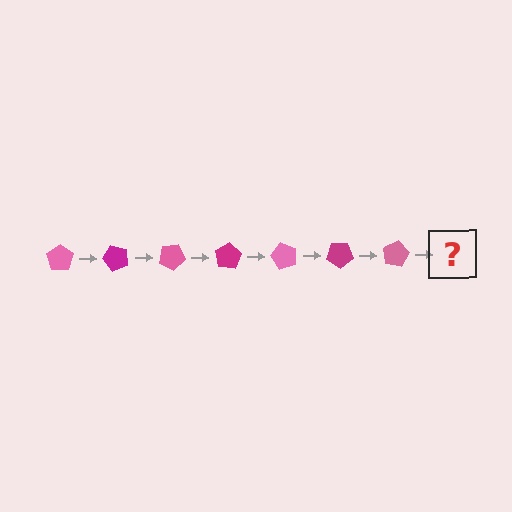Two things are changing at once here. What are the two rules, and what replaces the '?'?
The two rules are that it rotates 50 degrees each step and the color cycles through pink and magenta. The '?' should be a magenta pentagon, rotated 350 degrees from the start.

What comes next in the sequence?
The next element should be a magenta pentagon, rotated 350 degrees from the start.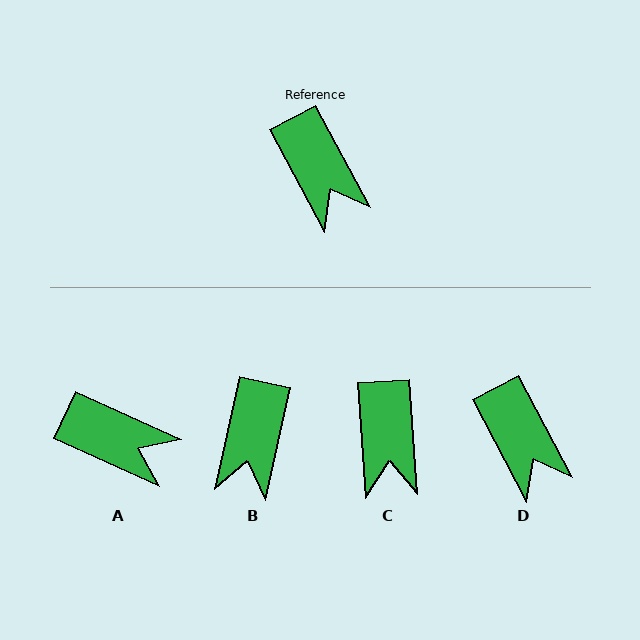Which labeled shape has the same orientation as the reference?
D.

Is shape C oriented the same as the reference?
No, it is off by about 24 degrees.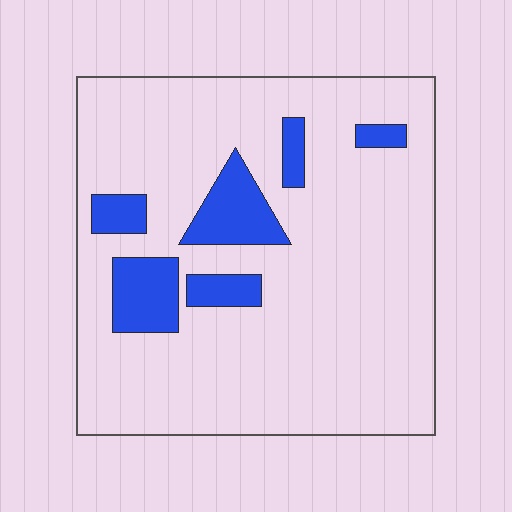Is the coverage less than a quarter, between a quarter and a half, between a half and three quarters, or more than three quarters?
Less than a quarter.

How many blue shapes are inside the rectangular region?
6.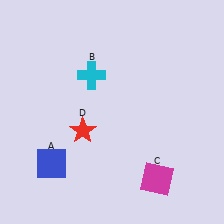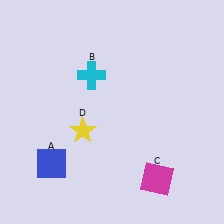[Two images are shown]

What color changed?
The star (D) changed from red in Image 1 to yellow in Image 2.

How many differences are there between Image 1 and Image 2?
There is 1 difference between the two images.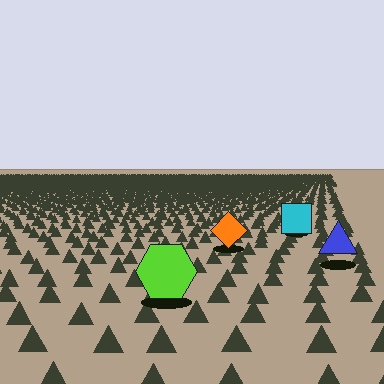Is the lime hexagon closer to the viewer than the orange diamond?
Yes. The lime hexagon is closer — you can tell from the texture gradient: the ground texture is coarser near it.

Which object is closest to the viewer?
The lime hexagon is closest. The texture marks near it are larger and more spread out.